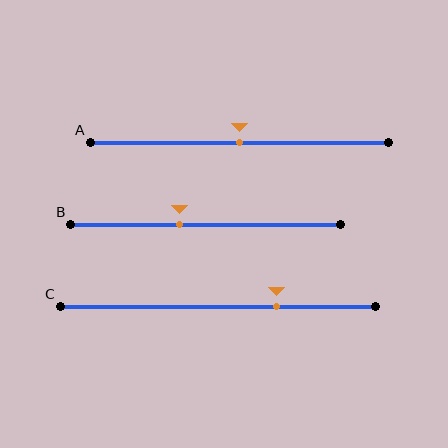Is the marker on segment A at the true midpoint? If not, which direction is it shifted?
Yes, the marker on segment A is at the true midpoint.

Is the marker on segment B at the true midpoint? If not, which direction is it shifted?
No, the marker on segment B is shifted to the left by about 10% of the segment length.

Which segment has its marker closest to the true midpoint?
Segment A has its marker closest to the true midpoint.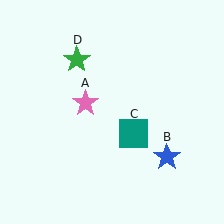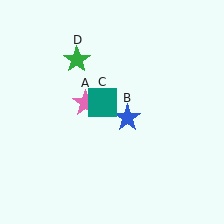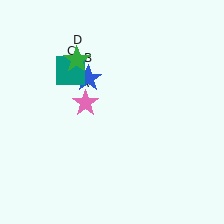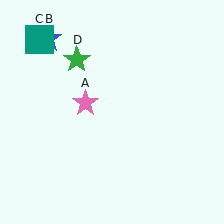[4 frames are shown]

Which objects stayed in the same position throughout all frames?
Pink star (object A) and green star (object D) remained stationary.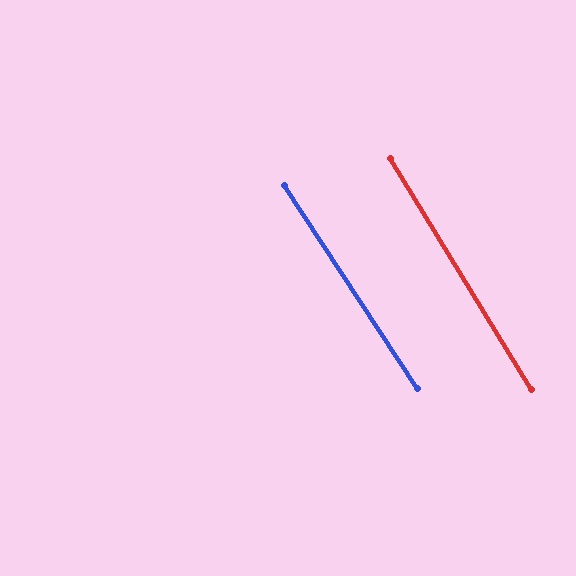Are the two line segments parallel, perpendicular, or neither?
Parallel — their directions differ by only 1.9°.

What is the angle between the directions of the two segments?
Approximately 2 degrees.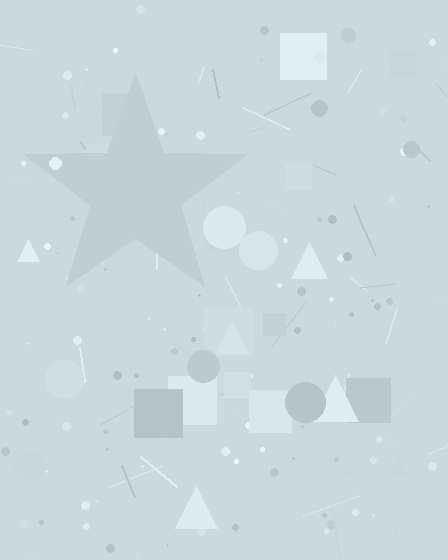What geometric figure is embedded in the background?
A star is embedded in the background.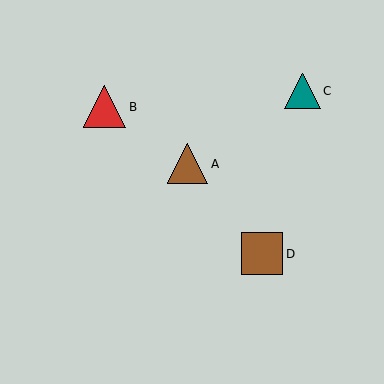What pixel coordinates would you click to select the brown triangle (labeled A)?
Click at (188, 164) to select the brown triangle A.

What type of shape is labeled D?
Shape D is a brown square.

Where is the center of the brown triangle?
The center of the brown triangle is at (188, 164).